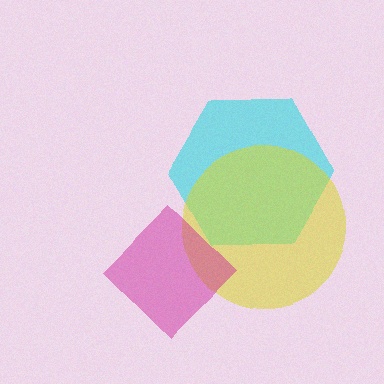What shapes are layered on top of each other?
The layered shapes are: a cyan hexagon, a yellow circle, a magenta diamond.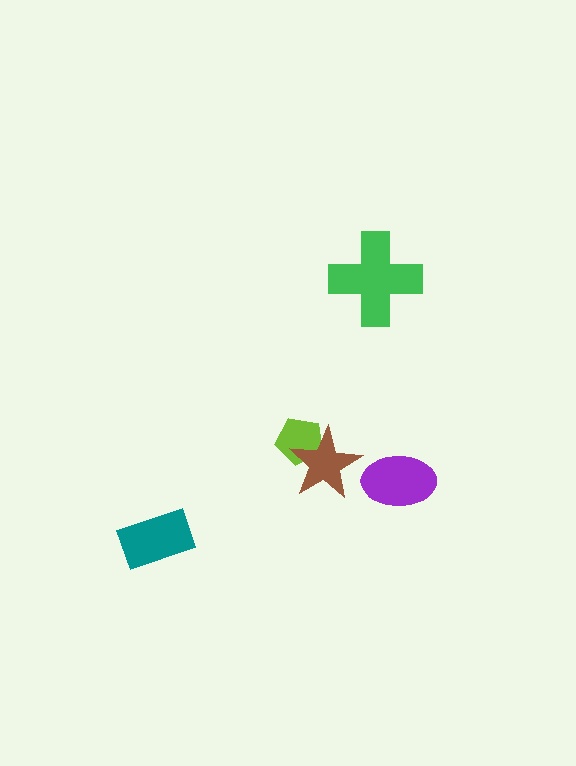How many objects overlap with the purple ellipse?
0 objects overlap with the purple ellipse.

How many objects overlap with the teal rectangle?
0 objects overlap with the teal rectangle.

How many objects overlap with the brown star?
1 object overlaps with the brown star.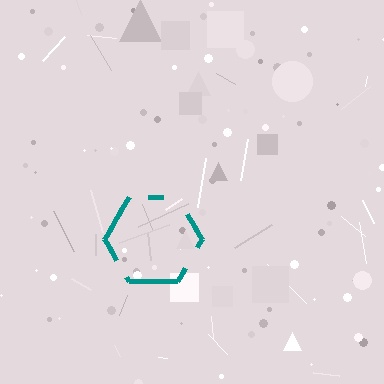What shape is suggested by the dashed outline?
The dashed outline suggests a hexagon.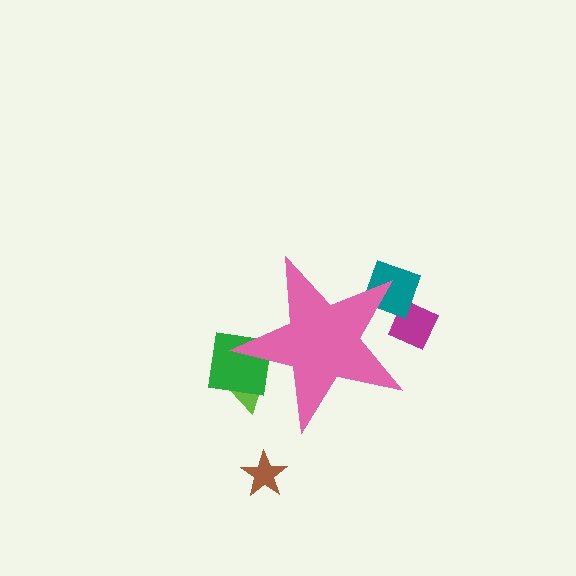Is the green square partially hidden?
Yes, the green square is partially hidden behind the pink star.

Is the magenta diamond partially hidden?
Yes, the magenta diamond is partially hidden behind the pink star.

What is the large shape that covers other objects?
A pink star.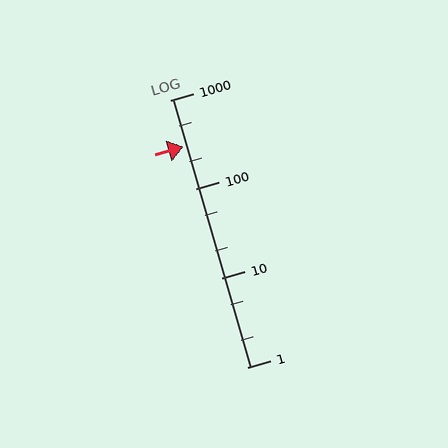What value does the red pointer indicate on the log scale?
The pointer indicates approximately 300.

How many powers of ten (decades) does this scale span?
The scale spans 3 decades, from 1 to 1000.